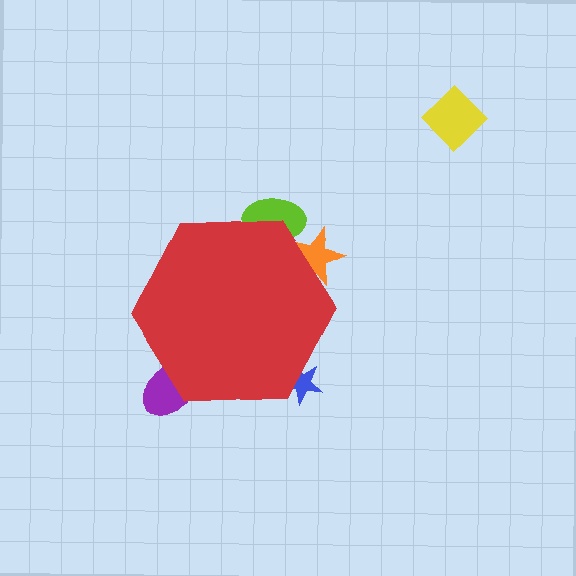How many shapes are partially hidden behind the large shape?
4 shapes are partially hidden.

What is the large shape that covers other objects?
A red hexagon.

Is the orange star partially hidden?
Yes, the orange star is partially hidden behind the red hexagon.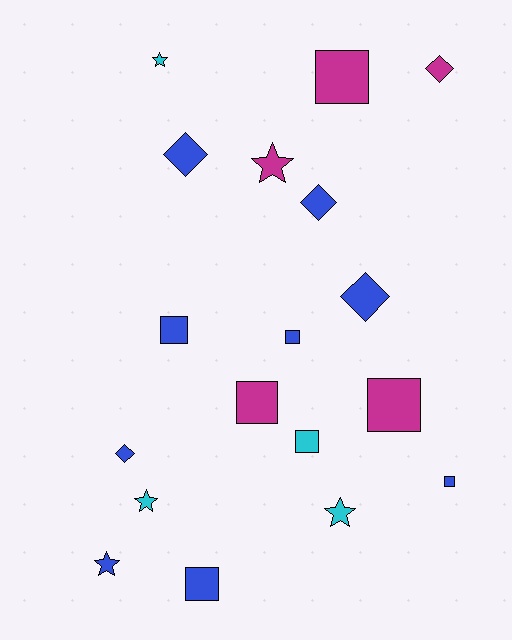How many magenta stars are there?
There is 1 magenta star.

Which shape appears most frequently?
Square, with 8 objects.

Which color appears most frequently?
Blue, with 9 objects.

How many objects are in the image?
There are 18 objects.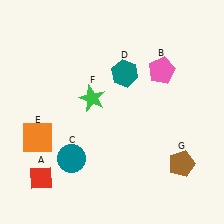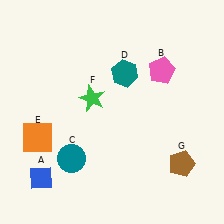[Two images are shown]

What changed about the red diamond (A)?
In Image 1, A is red. In Image 2, it changed to blue.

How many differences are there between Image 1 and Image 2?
There is 1 difference between the two images.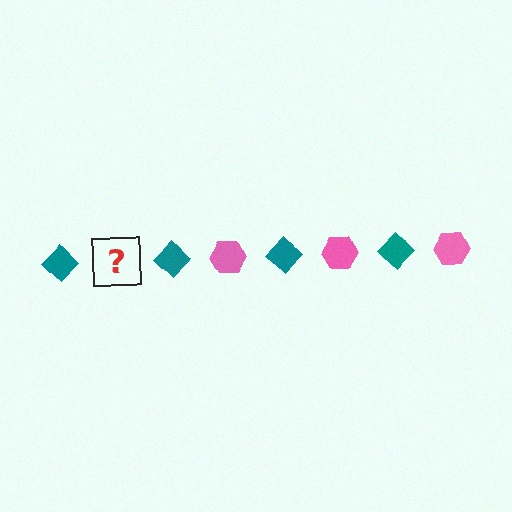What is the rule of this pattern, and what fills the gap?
The rule is that the pattern alternates between teal diamond and pink hexagon. The gap should be filled with a pink hexagon.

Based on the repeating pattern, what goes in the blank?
The blank should be a pink hexagon.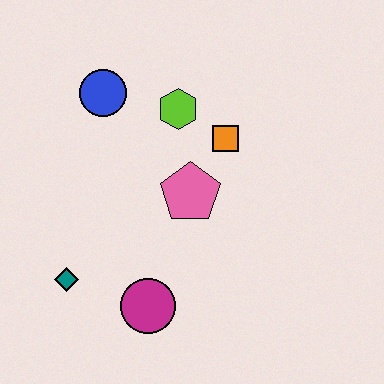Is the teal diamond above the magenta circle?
Yes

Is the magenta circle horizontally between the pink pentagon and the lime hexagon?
No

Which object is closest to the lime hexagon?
The orange square is closest to the lime hexagon.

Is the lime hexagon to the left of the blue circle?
No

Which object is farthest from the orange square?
The teal diamond is farthest from the orange square.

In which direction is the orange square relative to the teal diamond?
The orange square is to the right of the teal diamond.